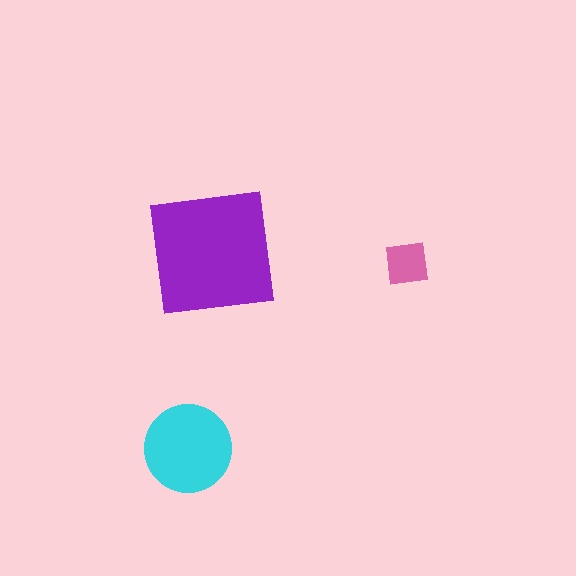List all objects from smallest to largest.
The pink square, the cyan circle, the purple square.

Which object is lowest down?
The cyan circle is bottommost.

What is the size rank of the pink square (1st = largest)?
3rd.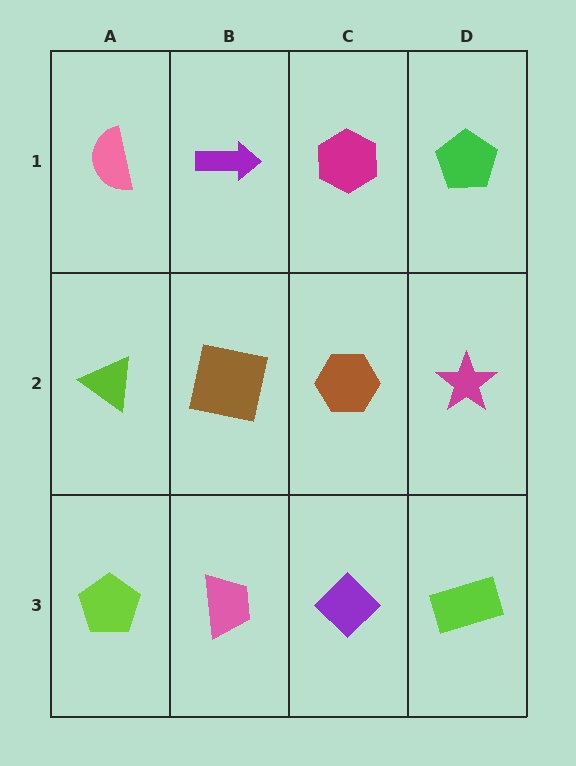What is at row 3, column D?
A lime rectangle.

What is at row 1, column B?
A purple arrow.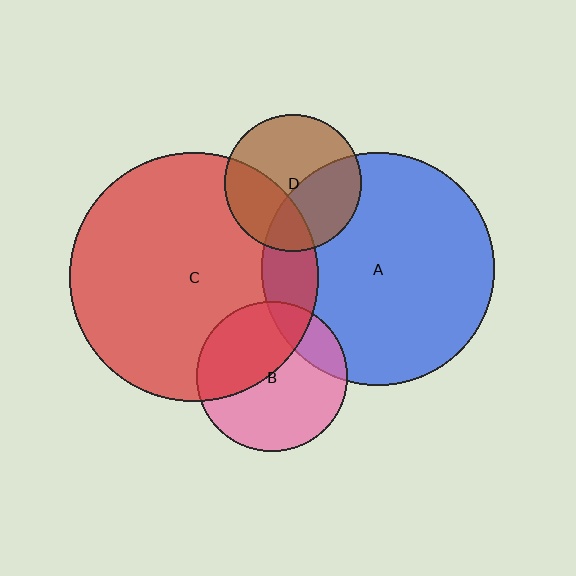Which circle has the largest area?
Circle C (red).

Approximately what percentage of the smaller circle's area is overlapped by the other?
Approximately 35%.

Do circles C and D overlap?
Yes.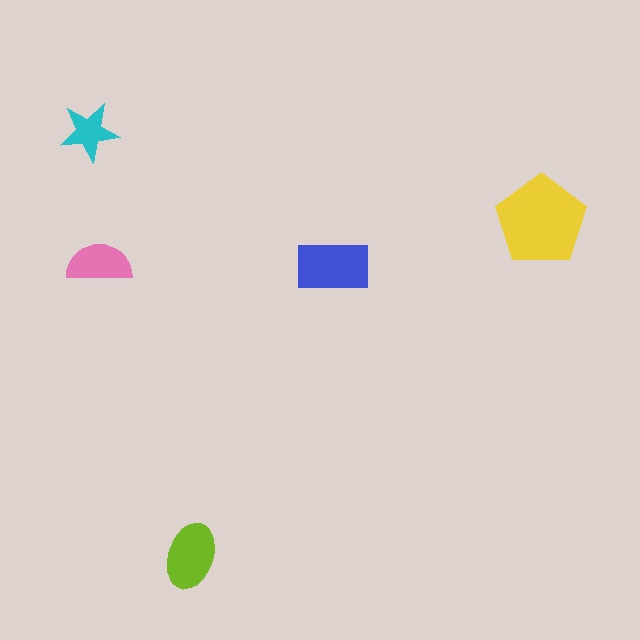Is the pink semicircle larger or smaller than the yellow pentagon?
Smaller.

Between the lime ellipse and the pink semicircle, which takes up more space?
The lime ellipse.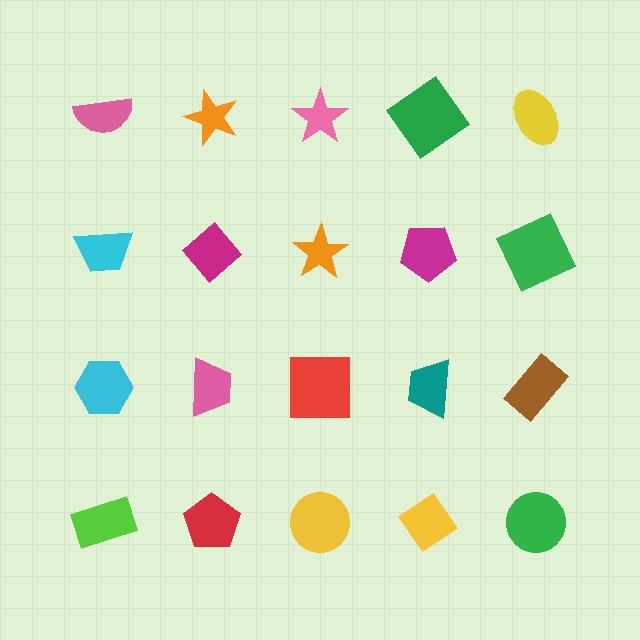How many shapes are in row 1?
5 shapes.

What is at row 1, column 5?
A yellow ellipse.